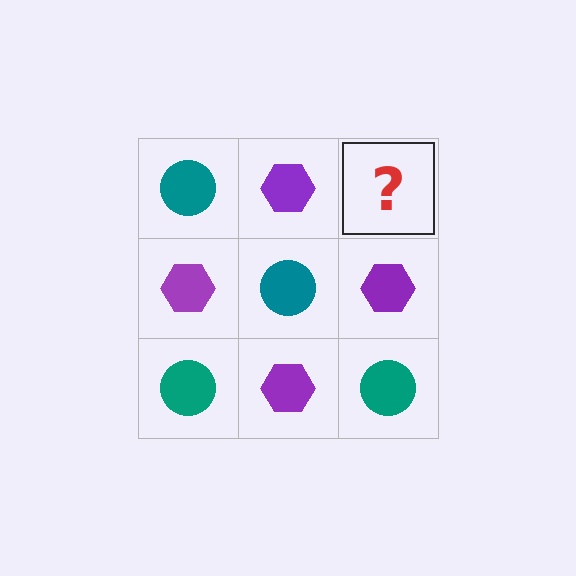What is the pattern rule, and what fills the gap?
The rule is that it alternates teal circle and purple hexagon in a checkerboard pattern. The gap should be filled with a teal circle.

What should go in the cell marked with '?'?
The missing cell should contain a teal circle.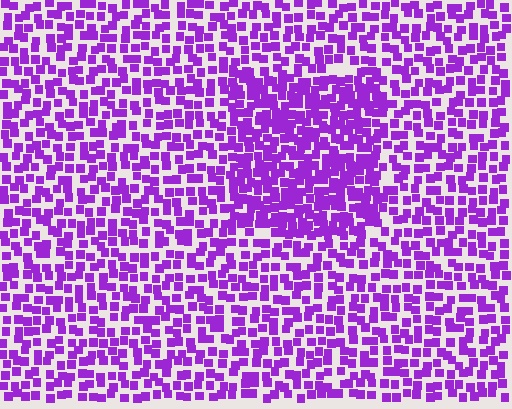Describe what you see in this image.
The image contains small purple elements arranged at two different densities. A rectangle-shaped region is visible where the elements are more densely packed than the surrounding area.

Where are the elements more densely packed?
The elements are more densely packed inside the rectangle boundary.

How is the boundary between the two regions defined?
The boundary is defined by a change in element density (approximately 1.6x ratio). All elements are the same color, size, and shape.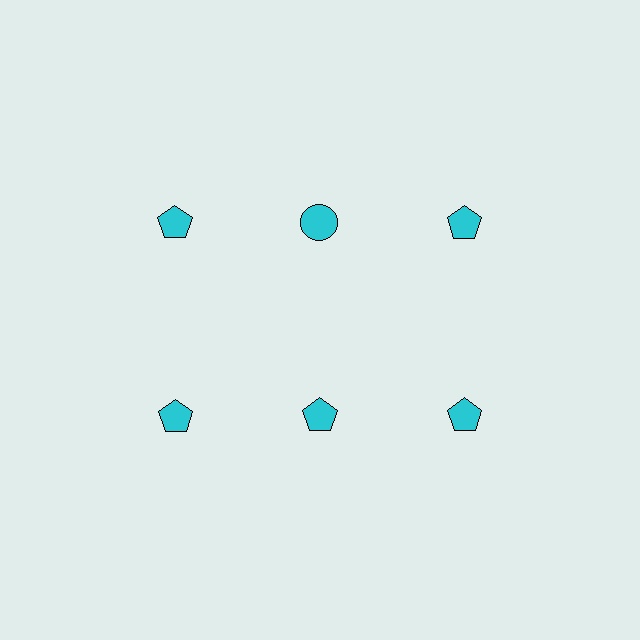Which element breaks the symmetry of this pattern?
The cyan circle in the top row, second from left column breaks the symmetry. All other shapes are cyan pentagons.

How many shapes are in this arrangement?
There are 6 shapes arranged in a grid pattern.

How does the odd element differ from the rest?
It has a different shape: circle instead of pentagon.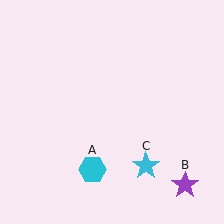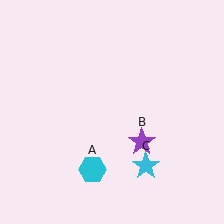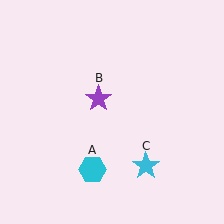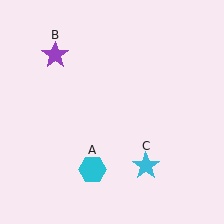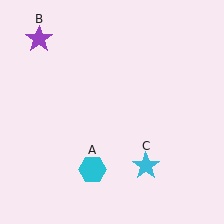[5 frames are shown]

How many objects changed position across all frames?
1 object changed position: purple star (object B).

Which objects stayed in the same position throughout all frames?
Cyan hexagon (object A) and cyan star (object C) remained stationary.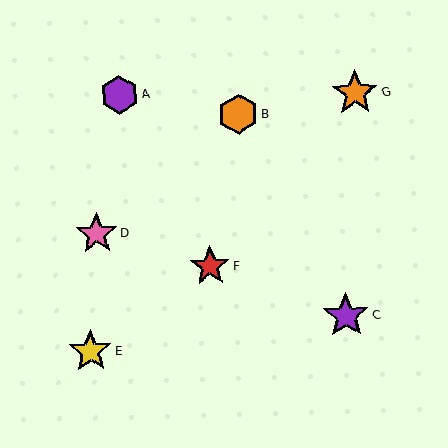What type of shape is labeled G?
Shape G is an orange star.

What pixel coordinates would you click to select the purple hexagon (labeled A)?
Click at (119, 95) to select the purple hexagon A.